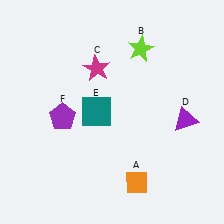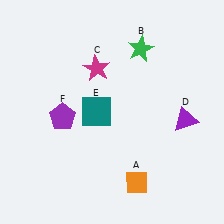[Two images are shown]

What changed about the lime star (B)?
In Image 1, B is lime. In Image 2, it changed to green.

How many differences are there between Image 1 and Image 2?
There is 1 difference between the two images.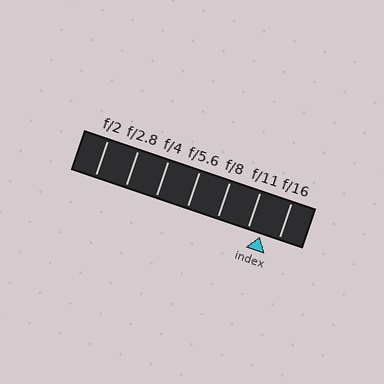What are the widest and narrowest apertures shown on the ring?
The widest aperture shown is f/2 and the narrowest is f/16.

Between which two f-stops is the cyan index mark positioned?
The index mark is between f/11 and f/16.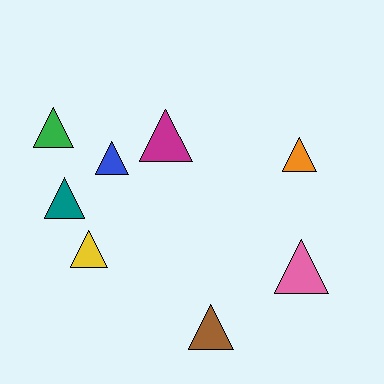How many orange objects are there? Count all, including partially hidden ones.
There is 1 orange object.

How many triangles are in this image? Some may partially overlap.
There are 8 triangles.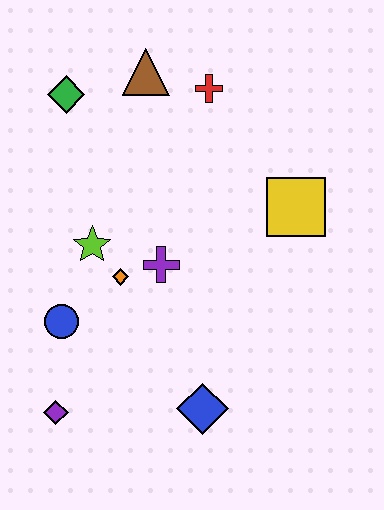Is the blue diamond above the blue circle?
No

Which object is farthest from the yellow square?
The purple diamond is farthest from the yellow square.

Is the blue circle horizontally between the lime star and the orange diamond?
No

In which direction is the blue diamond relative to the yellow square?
The blue diamond is below the yellow square.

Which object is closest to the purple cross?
The orange diamond is closest to the purple cross.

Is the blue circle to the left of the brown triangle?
Yes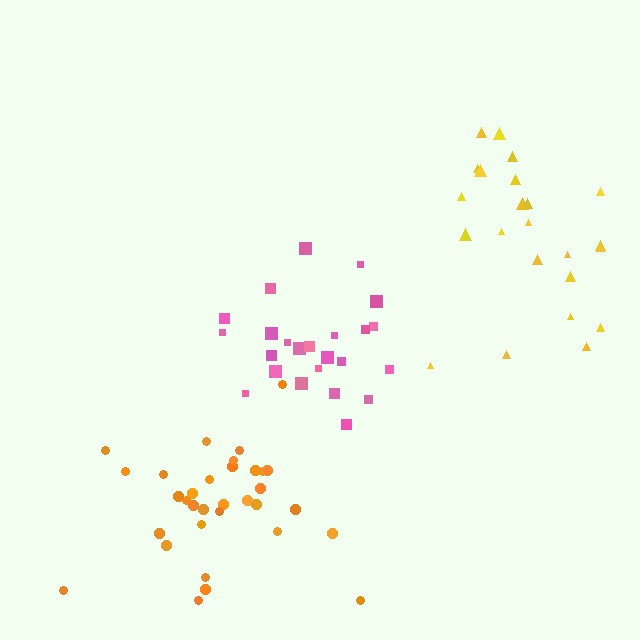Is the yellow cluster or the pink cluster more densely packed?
Pink.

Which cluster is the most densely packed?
Orange.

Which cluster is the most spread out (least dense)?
Yellow.